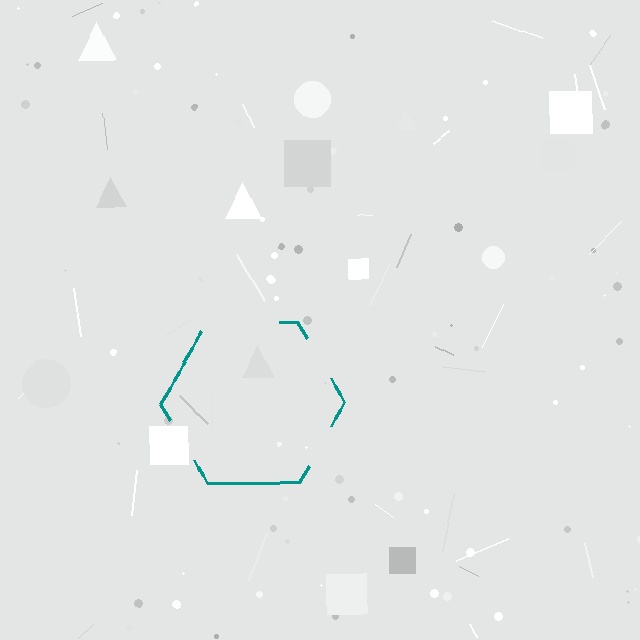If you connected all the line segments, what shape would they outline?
They would outline a hexagon.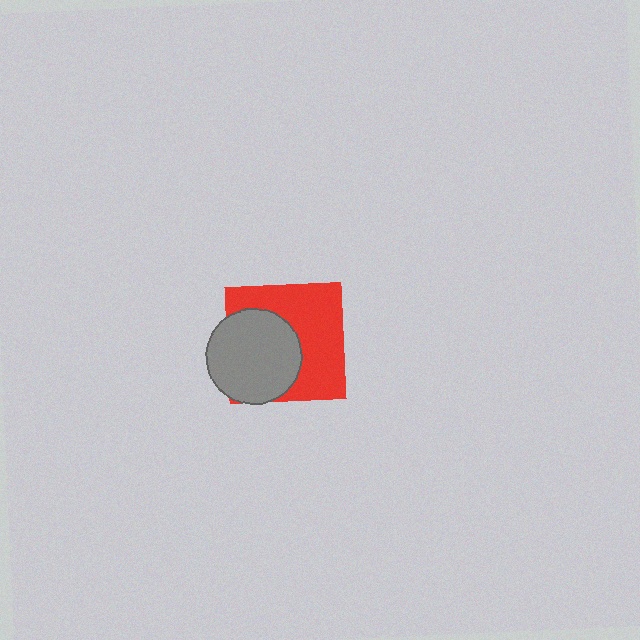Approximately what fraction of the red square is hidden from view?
Roughly 45% of the red square is hidden behind the gray circle.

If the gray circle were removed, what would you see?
You would see the complete red square.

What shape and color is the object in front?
The object in front is a gray circle.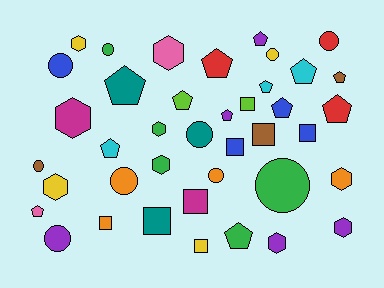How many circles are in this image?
There are 10 circles.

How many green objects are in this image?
There are 5 green objects.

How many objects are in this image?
There are 40 objects.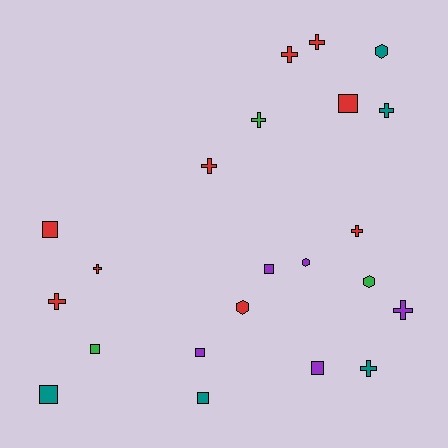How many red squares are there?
There are 2 red squares.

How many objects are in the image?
There are 22 objects.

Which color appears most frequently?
Red, with 9 objects.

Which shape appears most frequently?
Cross, with 10 objects.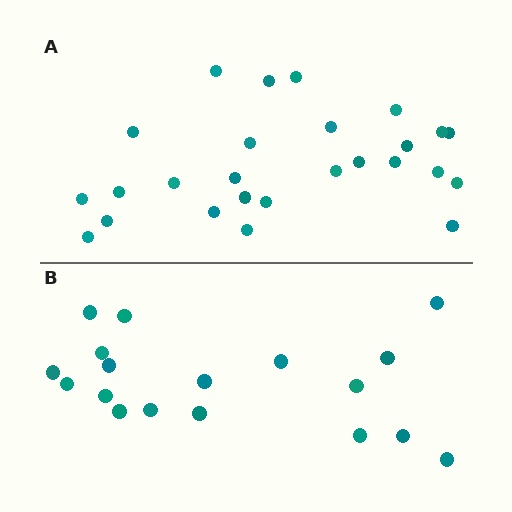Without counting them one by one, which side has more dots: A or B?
Region A (the top region) has more dots.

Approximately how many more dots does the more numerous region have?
Region A has roughly 8 or so more dots than region B.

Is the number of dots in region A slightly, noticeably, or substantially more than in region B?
Region A has noticeably more, but not dramatically so. The ratio is roughly 1.4 to 1.